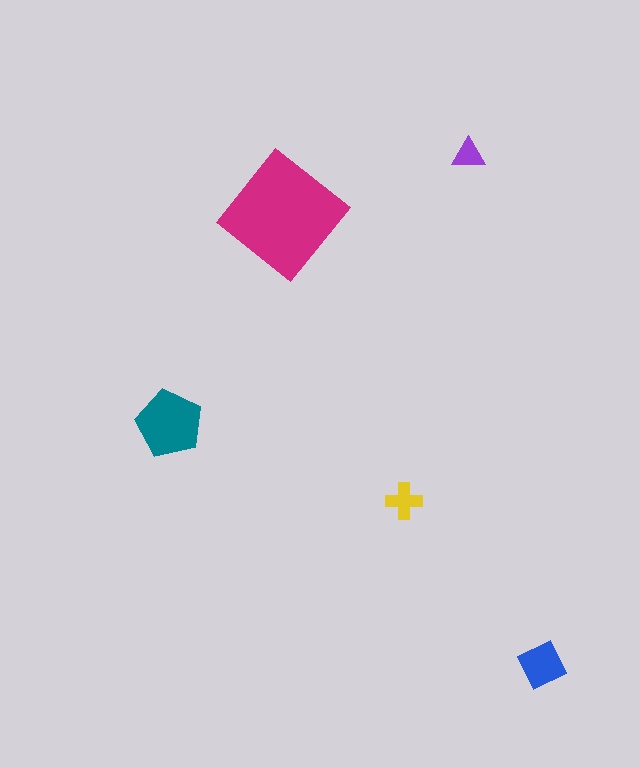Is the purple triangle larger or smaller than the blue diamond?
Smaller.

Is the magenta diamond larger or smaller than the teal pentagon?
Larger.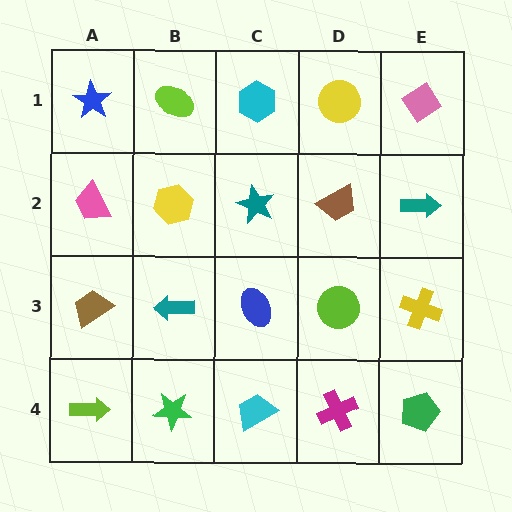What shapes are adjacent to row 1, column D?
A brown trapezoid (row 2, column D), a cyan hexagon (row 1, column C), a pink diamond (row 1, column E).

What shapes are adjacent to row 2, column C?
A cyan hexagon (row 1, column C), a blue ellipse (row 3, column C), a yellow hexagon (row 2, column B), a brown trapezoid (row 2, column D).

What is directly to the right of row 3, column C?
A lime circle.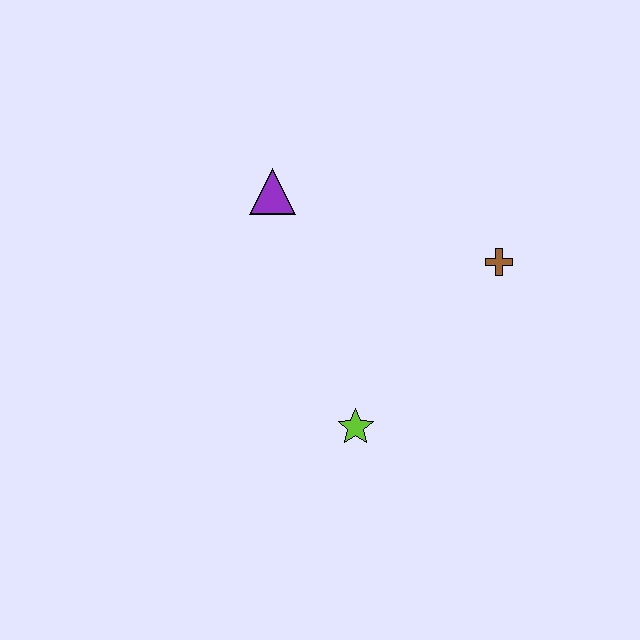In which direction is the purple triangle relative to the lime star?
The purple triangle is above the lime star.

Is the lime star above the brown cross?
No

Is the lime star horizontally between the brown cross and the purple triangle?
Yes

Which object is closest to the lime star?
The brown cross is closest to the lime star.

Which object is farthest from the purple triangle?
The lime star is farthest from the purple triangle.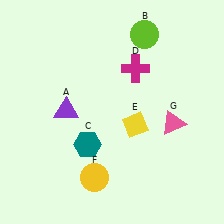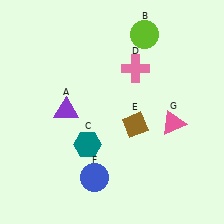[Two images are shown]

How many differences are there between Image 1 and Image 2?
There are 3 differences between the two images.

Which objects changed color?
D changed from magenta to pink. E changed from yellow to brown. F changed from yellow to blue.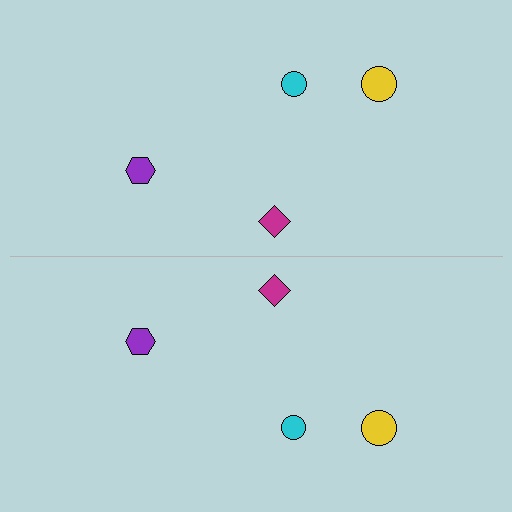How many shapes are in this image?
There are 8 shapes in this image.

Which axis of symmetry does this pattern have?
The pattern has a horizontal axis of symmetry running through the center of the image.